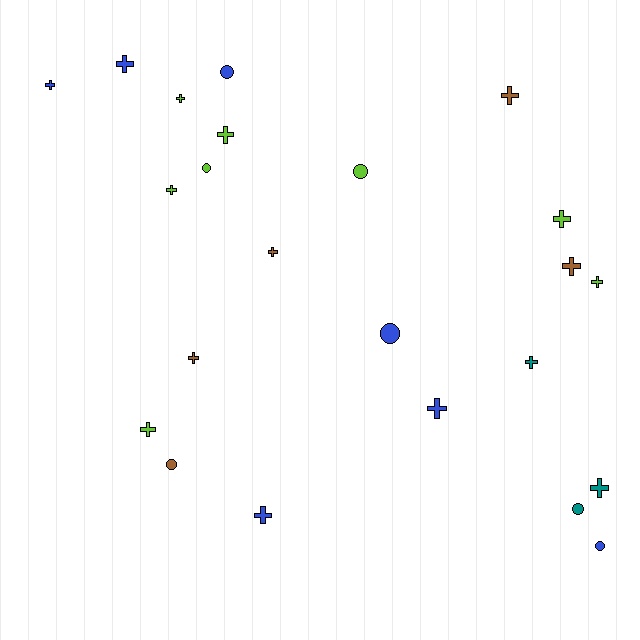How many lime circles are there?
There are 2 lime circles.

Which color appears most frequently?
Lime, with 8 objects.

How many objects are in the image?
There are 23 objects.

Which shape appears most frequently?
Cross, with 16 objects.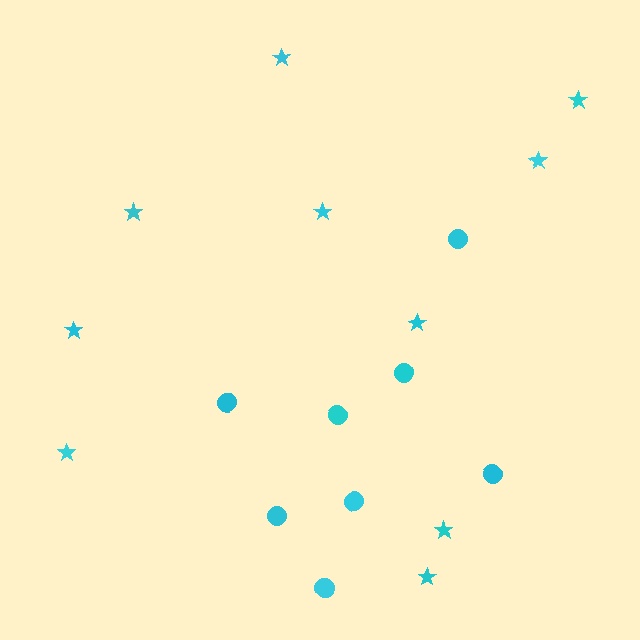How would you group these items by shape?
There are 2 groups: one group of stars (10) and one group of circles (8).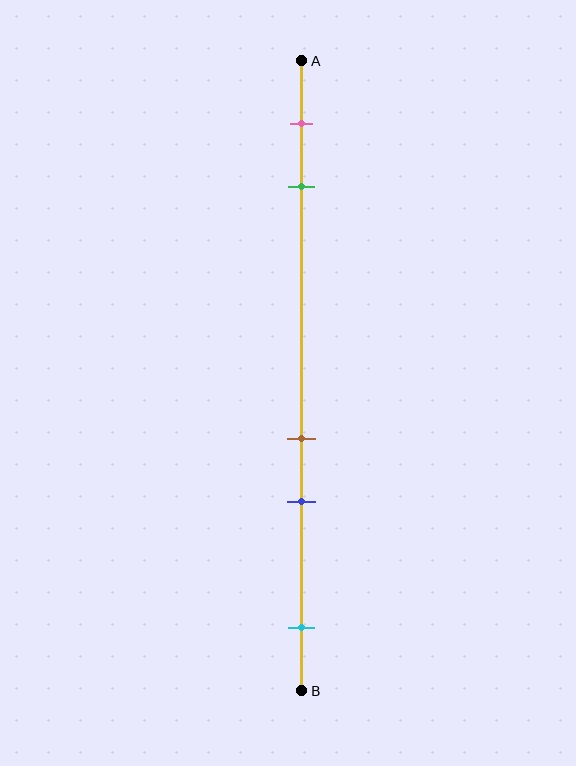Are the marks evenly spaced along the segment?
No, the marks are not evenly spaced.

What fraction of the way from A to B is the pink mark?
The pink mark is approximately 10% (0.1) of the way from A to B.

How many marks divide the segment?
There are 5 marks dividing the segment.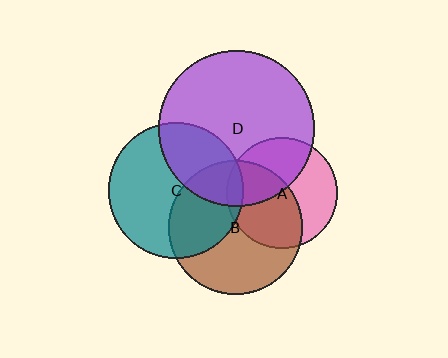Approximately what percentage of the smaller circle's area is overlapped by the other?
Approximately 40%.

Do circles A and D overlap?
Yes.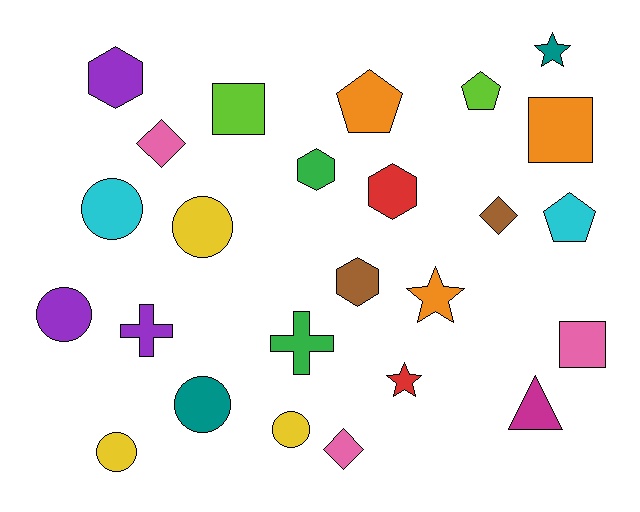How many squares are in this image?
There are 3 squares.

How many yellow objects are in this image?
There are 3 yellow objects.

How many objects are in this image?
There are 25 objects.